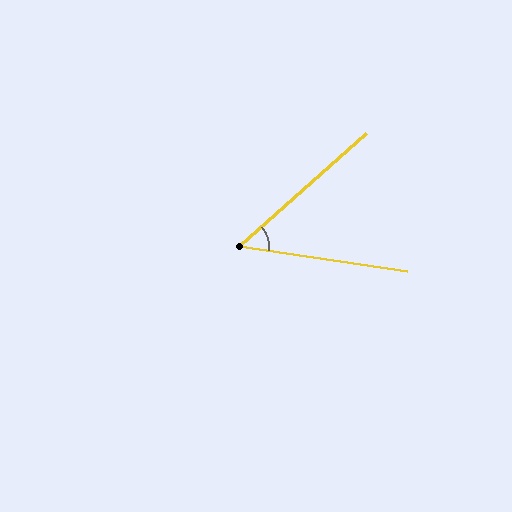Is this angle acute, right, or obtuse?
It is acute.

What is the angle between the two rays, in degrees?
Approximately 50 degrees.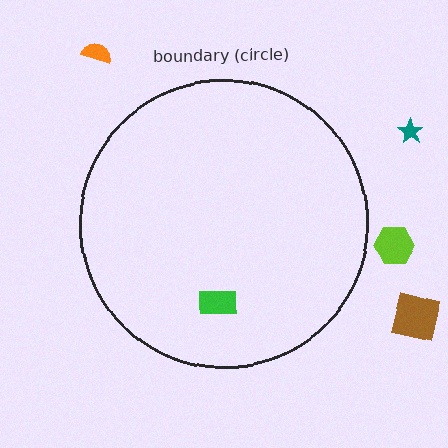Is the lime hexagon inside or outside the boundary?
Outside.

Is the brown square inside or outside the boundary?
Outside.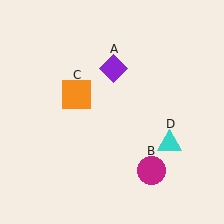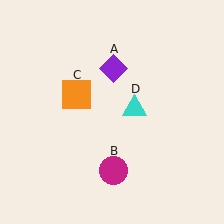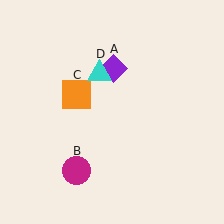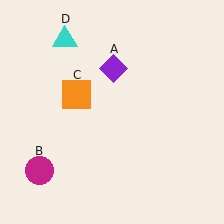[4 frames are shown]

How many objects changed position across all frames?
2 objects changed position: magenta circle (object B), cyan triangle (object D).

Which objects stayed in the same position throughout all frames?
Purple diamond (object A) and orange square (object C) remained stationary.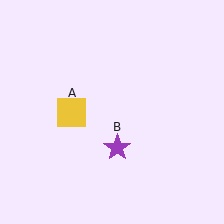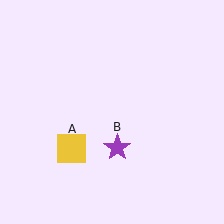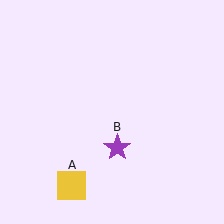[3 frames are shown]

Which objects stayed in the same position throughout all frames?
Purple star (object B) remained stationary.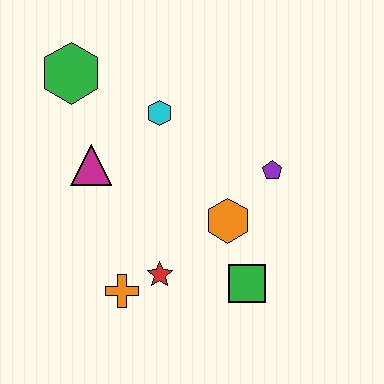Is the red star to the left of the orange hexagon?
Yes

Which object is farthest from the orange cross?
The green hexagon is farthest from the orange cross.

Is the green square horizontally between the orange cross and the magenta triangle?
No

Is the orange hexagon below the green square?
No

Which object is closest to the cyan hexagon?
The magenta triangle is closest to the cyan hexagon.